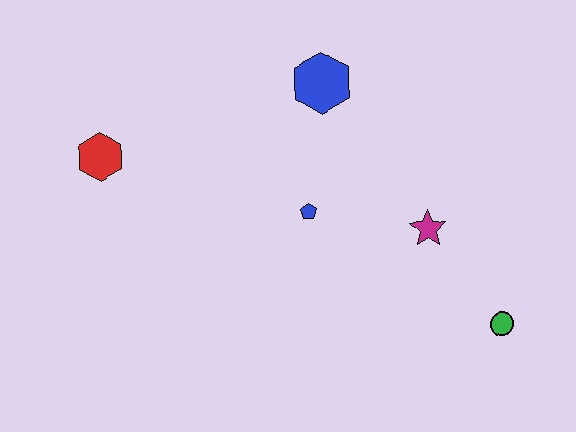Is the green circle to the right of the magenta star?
Yes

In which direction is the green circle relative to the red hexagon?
The green circle is to the right of the red hexagon.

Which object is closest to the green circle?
The magenta star is closest to the green circle.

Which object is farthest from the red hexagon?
The green circle is farthest from the red hexagon.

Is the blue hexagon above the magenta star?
Yes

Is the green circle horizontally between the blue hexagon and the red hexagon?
No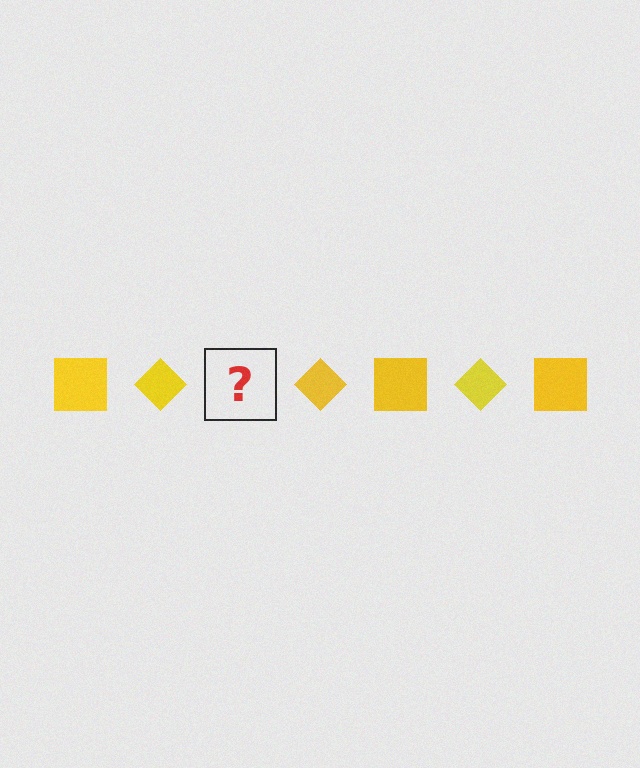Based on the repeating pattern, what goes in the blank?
The blank should be a yellow square.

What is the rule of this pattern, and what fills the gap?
The rule is that the pattern cycles through square, diamond shapes in yellow. The gap should be filled with a yellow square.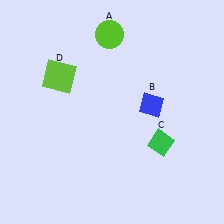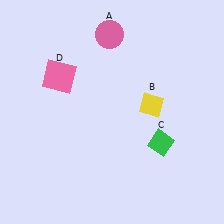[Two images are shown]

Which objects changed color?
A changed from lime to pink. B changed from blue to yellow. D changed from lime to pink.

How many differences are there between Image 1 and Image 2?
There are 3 differences between the two images.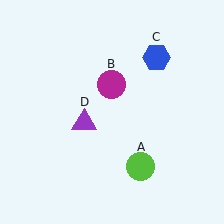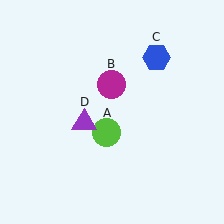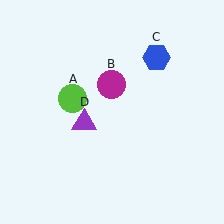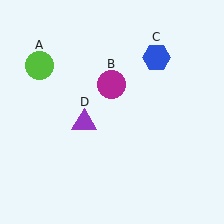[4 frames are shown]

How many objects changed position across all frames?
1 object changed position: lime circle (object A).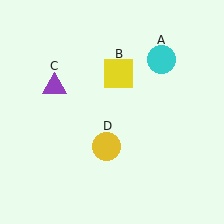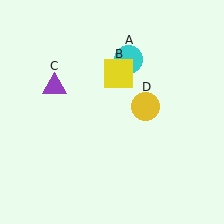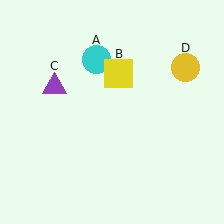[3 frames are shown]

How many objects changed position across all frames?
2 objects changed position: cyan circle (object A), yellow circle (object D).